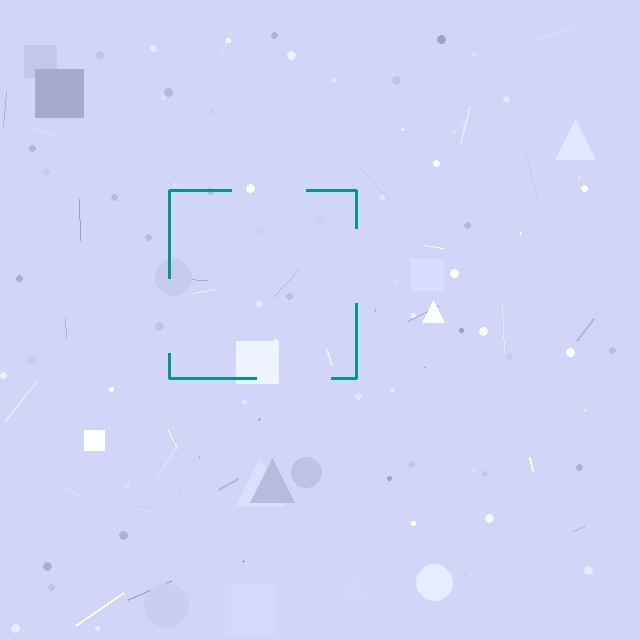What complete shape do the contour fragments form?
The contour fragments form a square.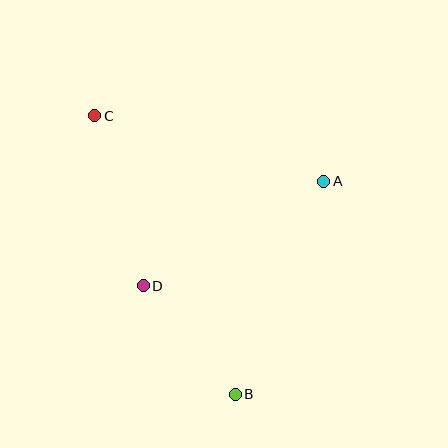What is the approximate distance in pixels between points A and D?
The distance between A and D is approximately 209 pixels.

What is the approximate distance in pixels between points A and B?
The distance between A and B is approximately 230 pixels.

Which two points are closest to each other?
Points B and D are closest to each other.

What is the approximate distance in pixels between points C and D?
The distance between C and D is approximately 177 pixels.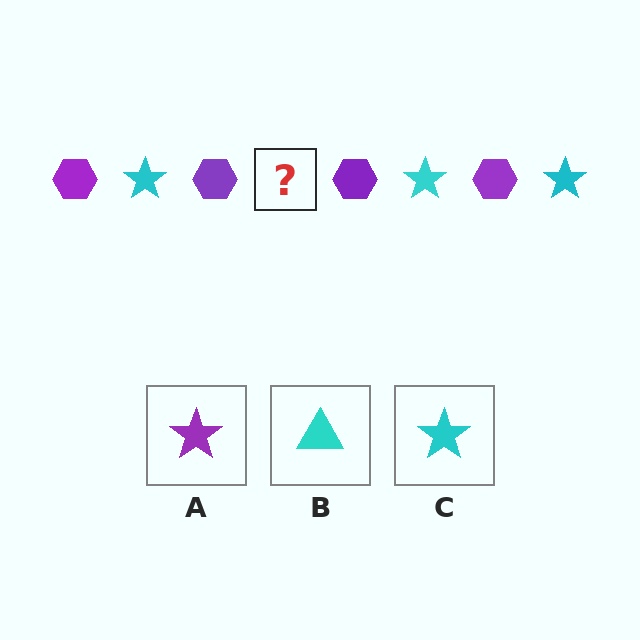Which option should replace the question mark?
Option C.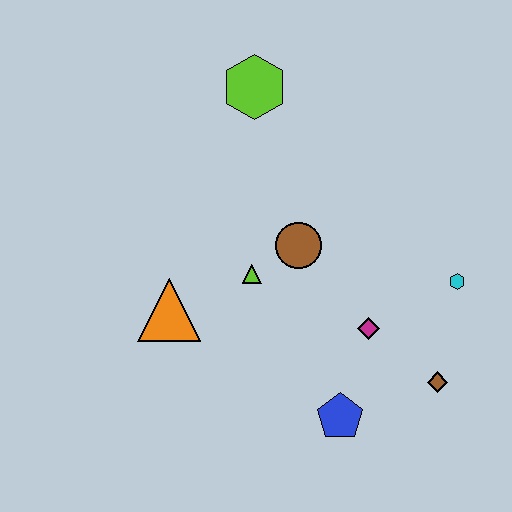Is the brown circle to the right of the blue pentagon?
No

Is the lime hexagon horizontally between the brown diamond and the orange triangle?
Yes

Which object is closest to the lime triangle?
The brown circle is closest to the lime triangle.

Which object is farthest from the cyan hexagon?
The orange triangle is farthest from the cyan hexagon.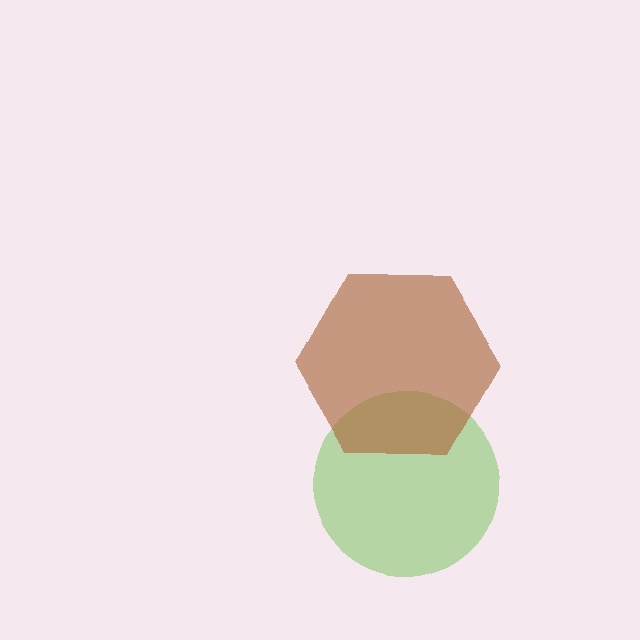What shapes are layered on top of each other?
The layered shapes are: a lime circle, a brown hexagon.